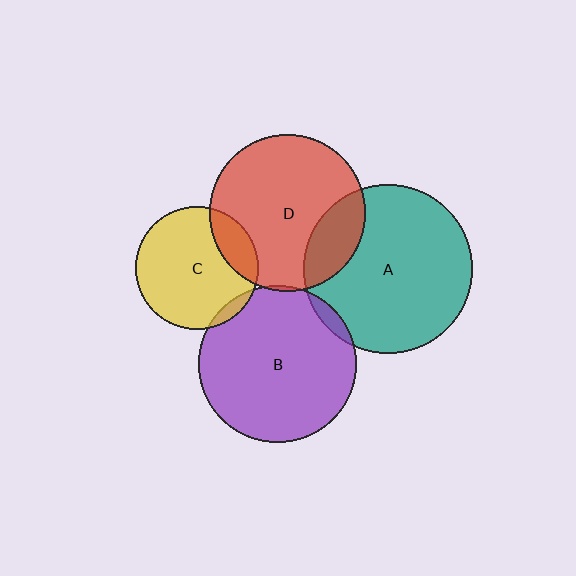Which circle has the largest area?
Circle A (teal).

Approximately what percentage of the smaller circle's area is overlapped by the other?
Approximately 20%.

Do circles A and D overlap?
Yes.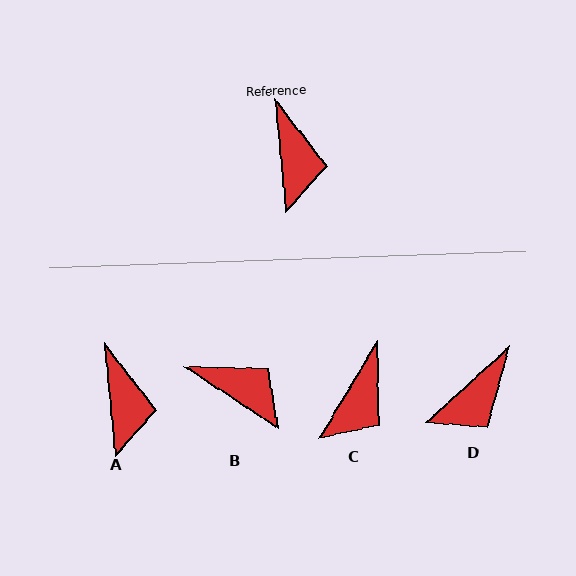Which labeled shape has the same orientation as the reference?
A.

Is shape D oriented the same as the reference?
No, it is off by about 53 degrees.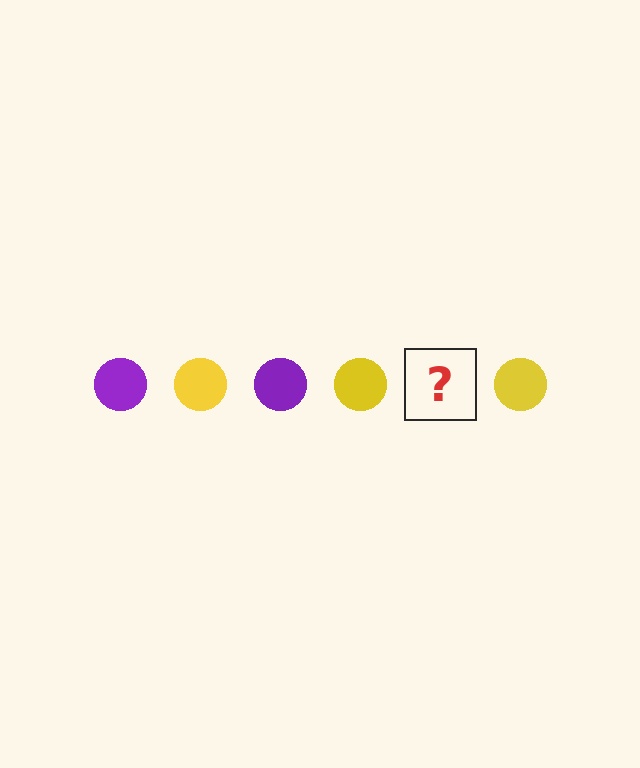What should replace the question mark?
The question mark should be replaced with a purple circle.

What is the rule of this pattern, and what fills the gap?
The rule is that the pattern cycles through purple, yellow circles. The gap should be filled with a purple circle.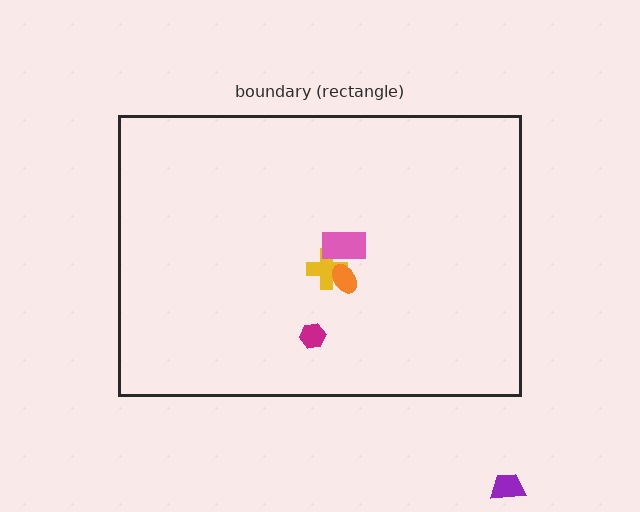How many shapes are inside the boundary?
4 inside, 1 outside.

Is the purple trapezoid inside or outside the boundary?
Outside.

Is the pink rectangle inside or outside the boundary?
Inside.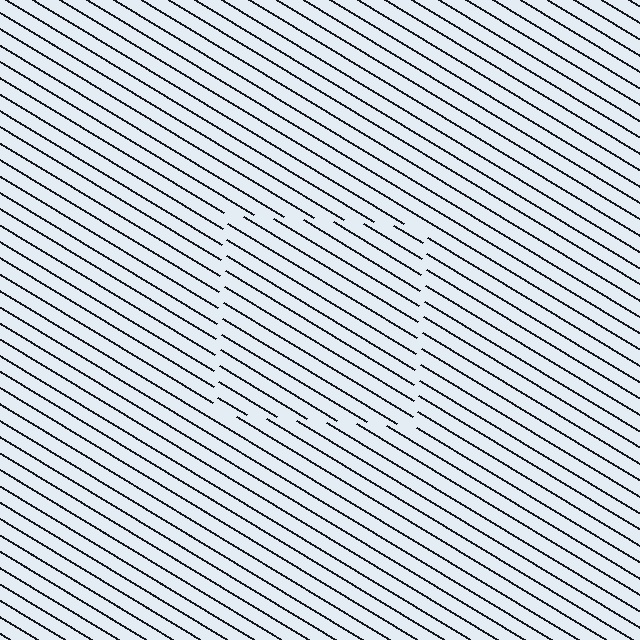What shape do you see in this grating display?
An illusory square. The interior of the shape contains the same grating, shifted by half a period — the contour is defined by the phase discontinuity where line-ends from the inner and outer gratings abut.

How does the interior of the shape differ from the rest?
The interior of the shape contains the same grating, shifted by half a period — the contour is defined by the phase discontinuity where line-ends from the inner and outer gratings abut.